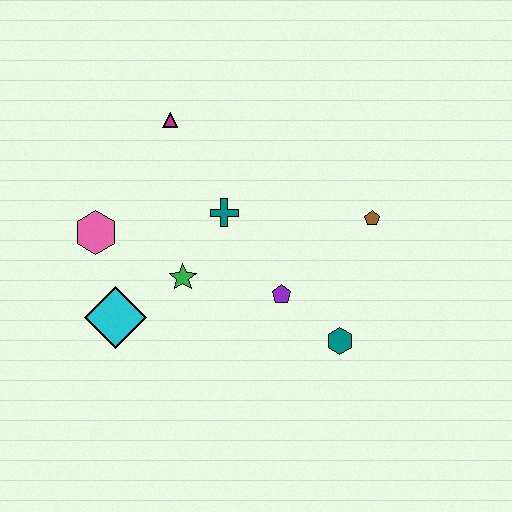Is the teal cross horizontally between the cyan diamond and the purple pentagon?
Yes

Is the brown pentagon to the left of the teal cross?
No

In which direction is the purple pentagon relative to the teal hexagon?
The purple pentagon is to the left of the teal hexagon.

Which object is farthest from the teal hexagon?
The magenta triangle is farthest from the teal hexagon.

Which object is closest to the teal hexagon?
The purple pentagon is closest to the teal hexagon.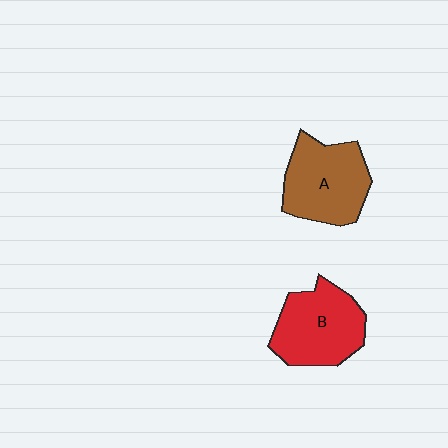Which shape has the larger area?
Shape A (brown).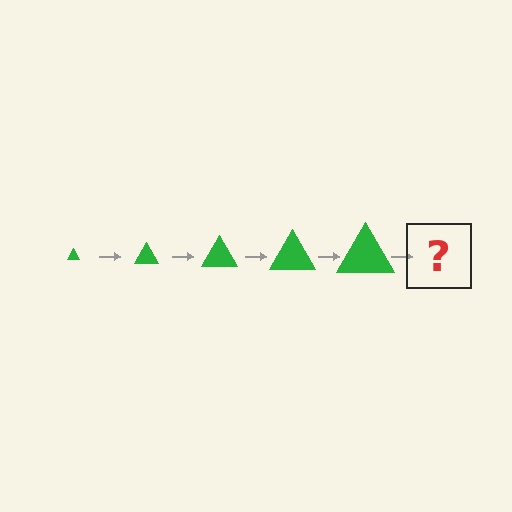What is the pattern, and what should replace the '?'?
The pattern is that the triangle gets progressively larger each step. The '?' should be a green triangle, larger than the previous one.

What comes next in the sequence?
The next element should be a green triangle, larger than the previous one.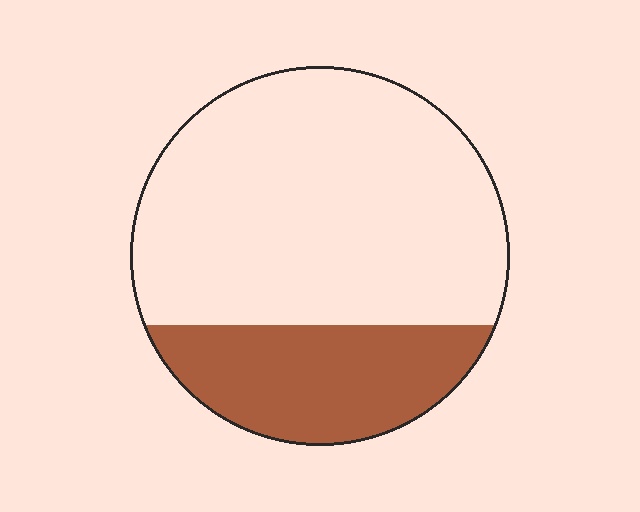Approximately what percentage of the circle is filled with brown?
Approximately 25%.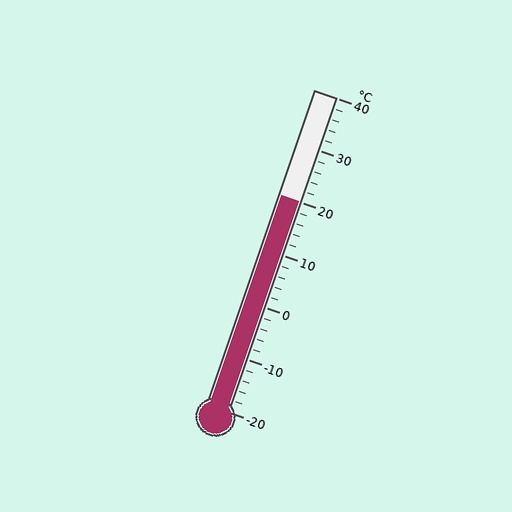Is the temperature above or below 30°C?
The temperature is below 30°C.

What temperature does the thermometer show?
The thermometer shows approximately 20°C.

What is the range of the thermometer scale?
The thermometer scale ranges from -20°C to 40°C.